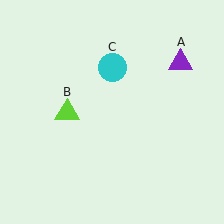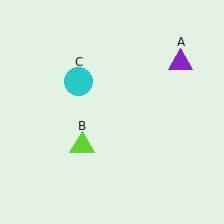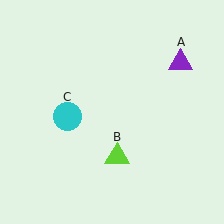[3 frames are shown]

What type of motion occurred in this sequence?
The lime triangle (object B), cyan circle (object C) rotated counterclockwise around the center of the scene.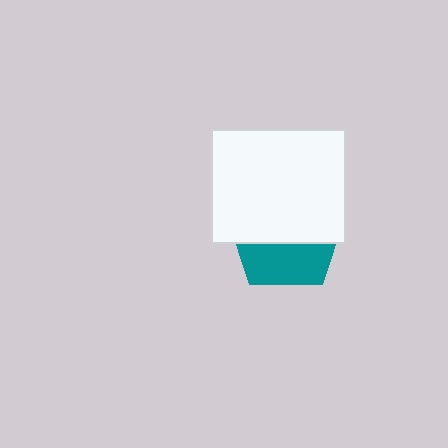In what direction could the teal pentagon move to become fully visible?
The teal pentagon could move down. That would shift it out from behind the white rectangle entirely.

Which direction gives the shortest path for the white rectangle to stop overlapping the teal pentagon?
Moving up gives the shortest separation.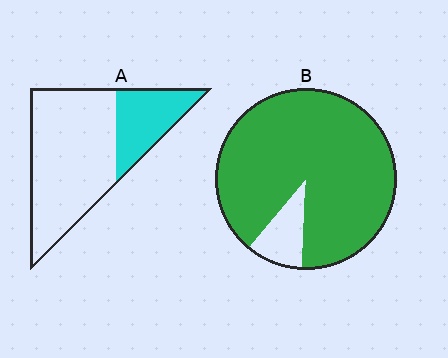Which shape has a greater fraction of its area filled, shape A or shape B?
Shape B.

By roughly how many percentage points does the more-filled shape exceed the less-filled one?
By roughly 60 percentage points (B over A).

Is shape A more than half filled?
No.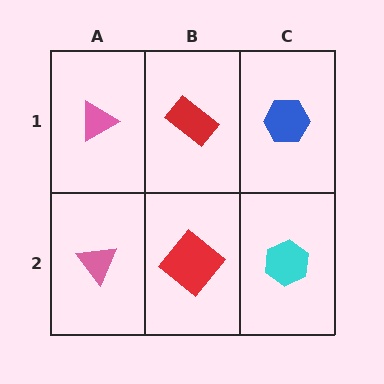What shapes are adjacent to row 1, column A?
A pink triangle (row 2, column A), a red rectangle (row 1, column B).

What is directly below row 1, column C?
A cyan hexagon.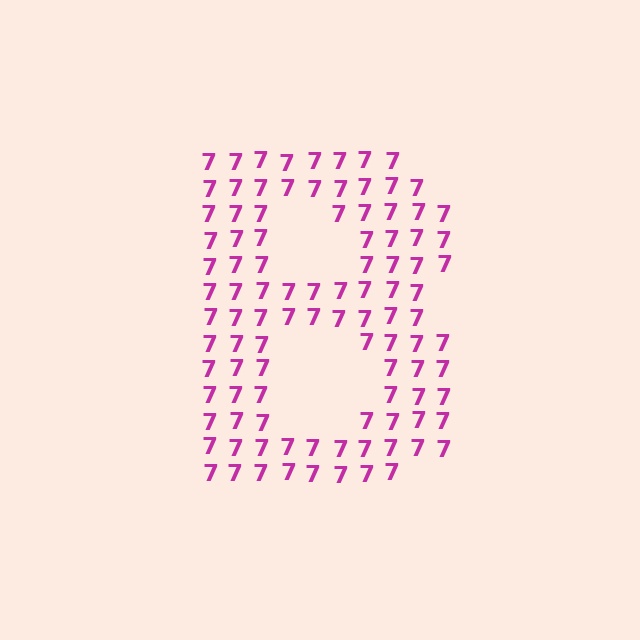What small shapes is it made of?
It is made of small digit 7's.